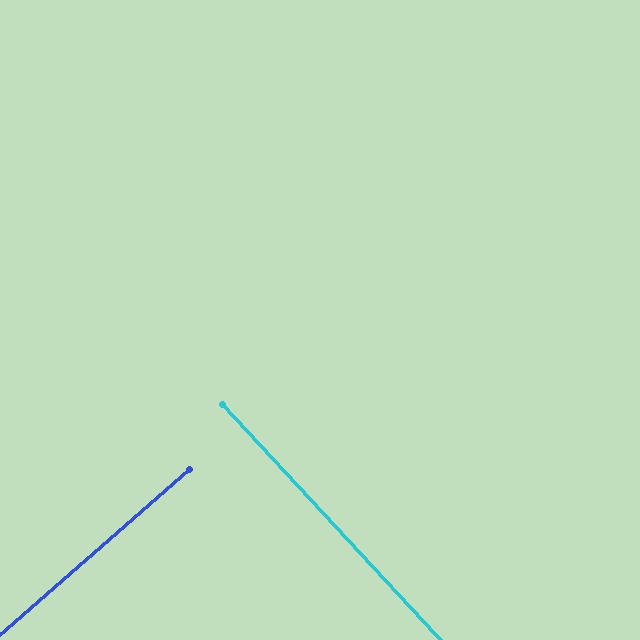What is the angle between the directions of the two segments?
Approximately 88 degrees.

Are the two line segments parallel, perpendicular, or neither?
Perpendicular — they meet at approximately 88°.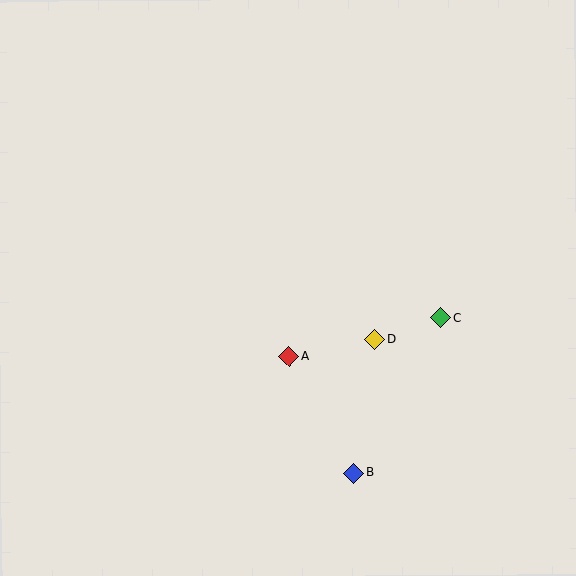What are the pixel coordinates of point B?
Point B is at (354, 473).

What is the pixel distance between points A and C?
The distance between A and C is 157 pixels.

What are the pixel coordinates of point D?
Point D is at (375, 340).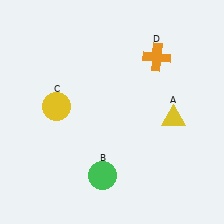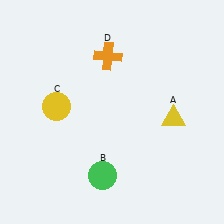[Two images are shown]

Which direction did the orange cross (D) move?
The orange cross (D) moved left.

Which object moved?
The orange cross (D) moved left.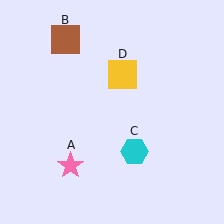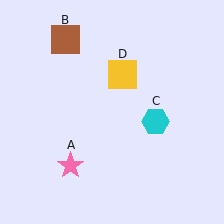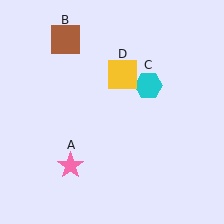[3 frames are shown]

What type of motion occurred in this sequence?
The cyan hexagon (object C) rotated counterclockwise around the center of the scene.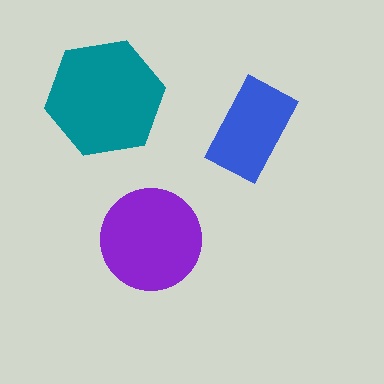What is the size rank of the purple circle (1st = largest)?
2nd.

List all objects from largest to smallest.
The teal hexagon, the purple circle, the blue rectangle.